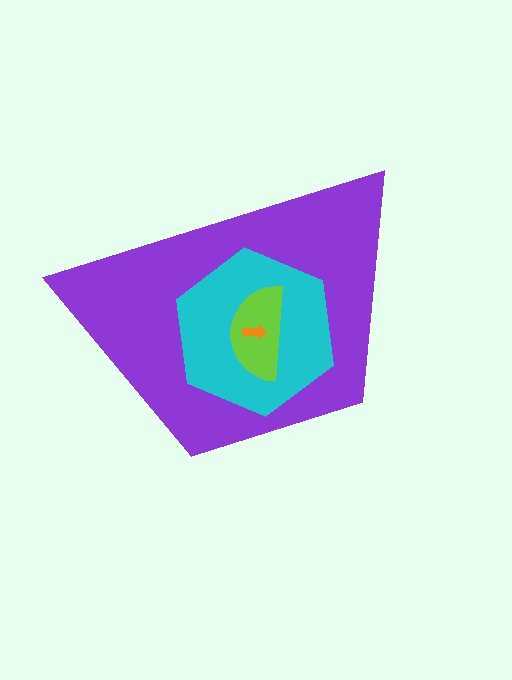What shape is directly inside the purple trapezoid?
The cyan hexagon.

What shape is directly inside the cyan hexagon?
The lime semicircle.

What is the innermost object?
The orange arrow.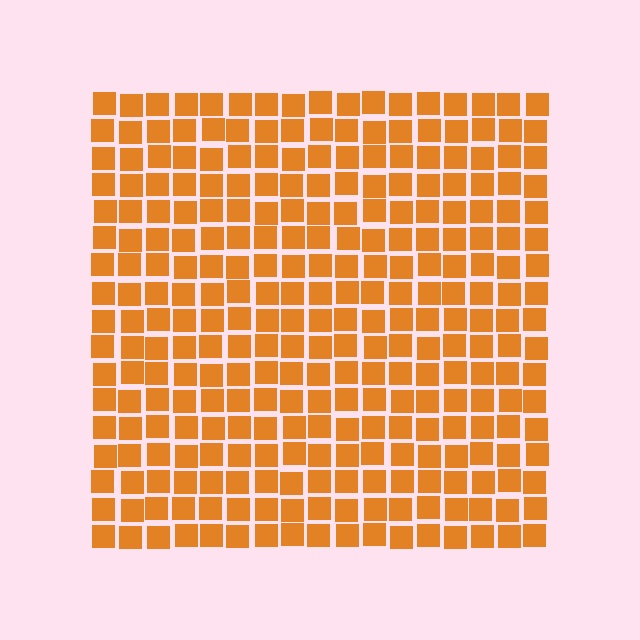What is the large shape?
The large shape is a square.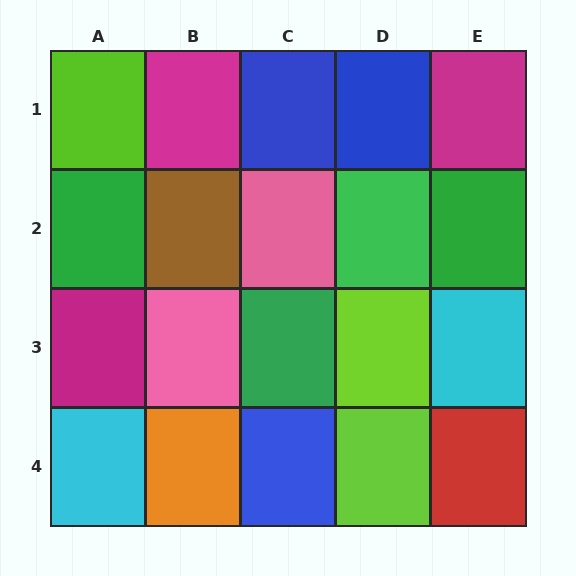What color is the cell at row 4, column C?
Blue.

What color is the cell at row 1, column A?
Lime.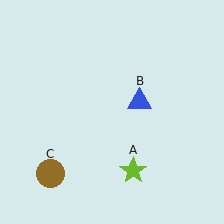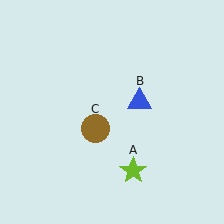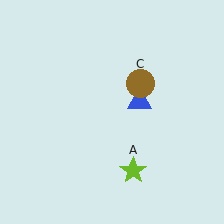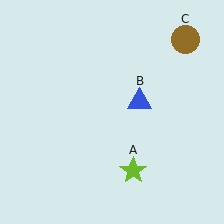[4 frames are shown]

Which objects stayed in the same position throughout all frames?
Lime star (object A) and blue triangle (object B) remained stationary.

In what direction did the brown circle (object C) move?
The brown circle (object C) moved up and to the right.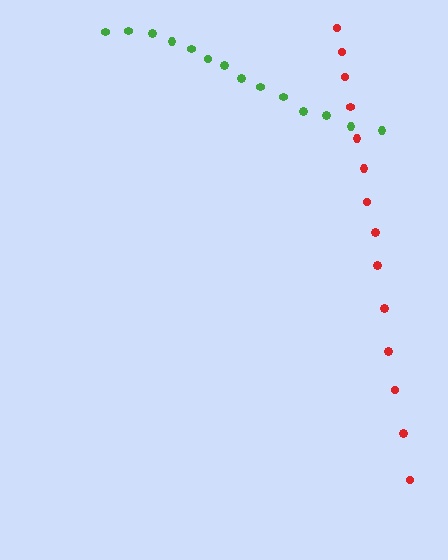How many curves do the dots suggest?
There are 2 distinct paths.